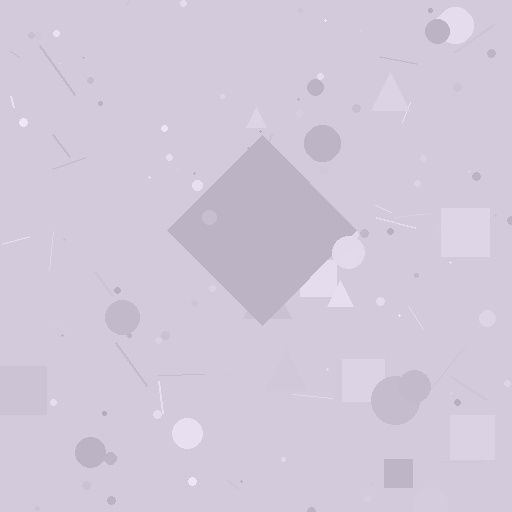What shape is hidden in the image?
A diamond is hidden in the image.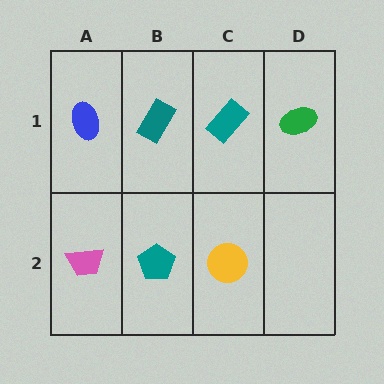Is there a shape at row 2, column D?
No, that cell is empty.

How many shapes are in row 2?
3 shapes.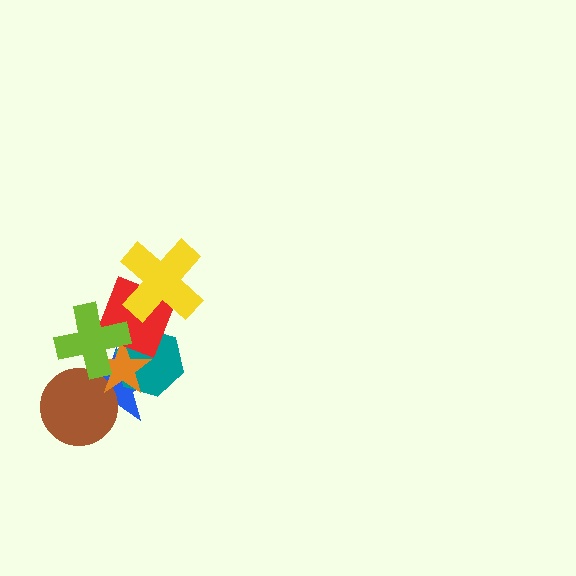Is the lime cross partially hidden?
No, no other shape covers it.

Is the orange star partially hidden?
Yes, it is partially covered by another shape.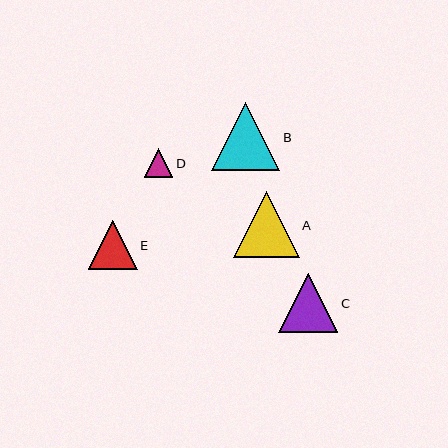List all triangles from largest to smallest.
From largest to smallest: B, A, C, E, D.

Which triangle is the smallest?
Triangle D is the smallest with a size of approximately 29 pixels.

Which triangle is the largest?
Triangle B is the largest with a size of approximately 68 pixels.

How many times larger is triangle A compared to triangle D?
Triangle A is approximately 2.3 times the size of triangle D.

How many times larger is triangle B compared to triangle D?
Triangle B is approximately 2.4 times the size of triangle D.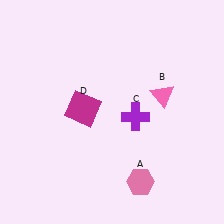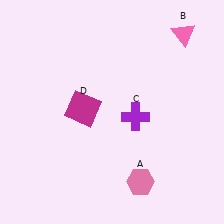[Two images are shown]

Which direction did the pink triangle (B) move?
The pink triangle (B) moved up.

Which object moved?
The pink triangle (B) moved up.